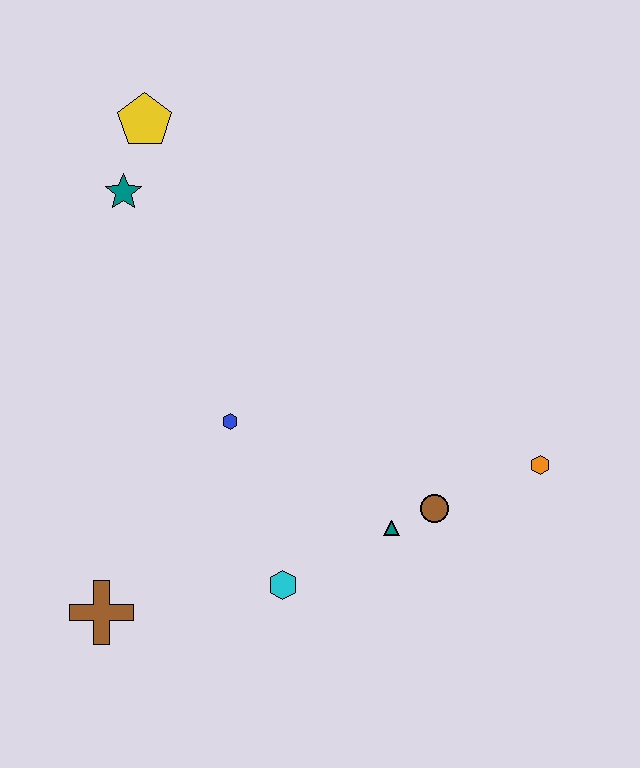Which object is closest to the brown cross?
The cyan hexagon is closest to the brown cross.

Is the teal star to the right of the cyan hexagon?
No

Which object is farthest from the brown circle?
The yellow pentagon is farthest from the brown circle.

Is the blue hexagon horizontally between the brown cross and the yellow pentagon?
No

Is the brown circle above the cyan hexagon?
Yes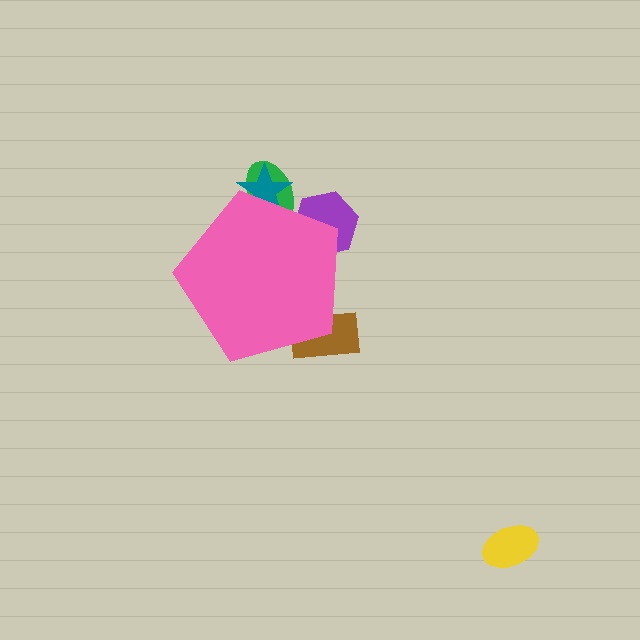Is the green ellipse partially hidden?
Yes, the green ellipse is partially hidden behind the pink pentagon.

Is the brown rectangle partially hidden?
Yes, the brown rectangle is partially hidden behind the pink pentagon.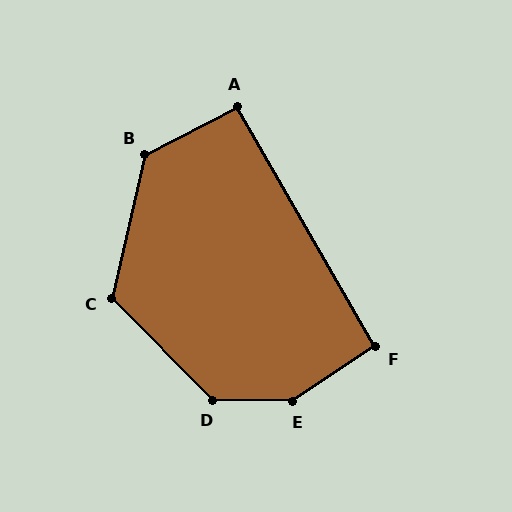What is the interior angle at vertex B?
Approximately 130 degrees (obtuse).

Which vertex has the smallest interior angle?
A, at approximately 93 degrees.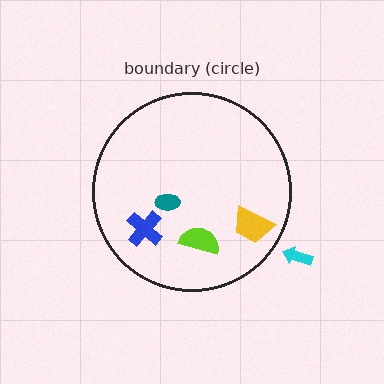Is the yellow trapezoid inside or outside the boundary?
Inside.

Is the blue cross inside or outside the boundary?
Inside.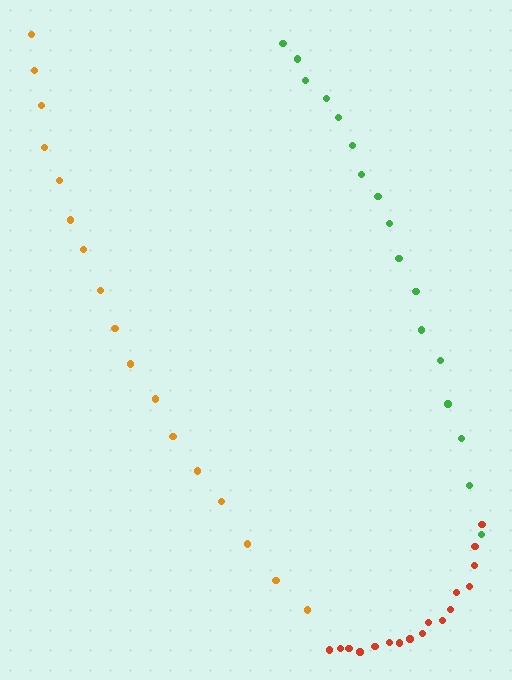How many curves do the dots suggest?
There are 3 distinct paths.